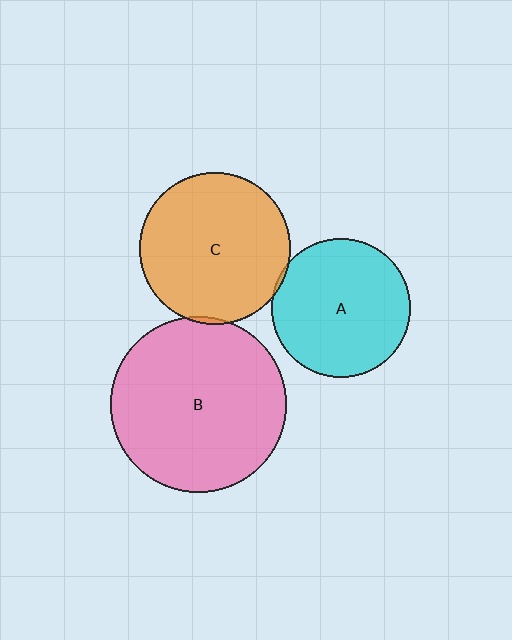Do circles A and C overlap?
Yes.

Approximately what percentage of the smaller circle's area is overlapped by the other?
Approximately 5%.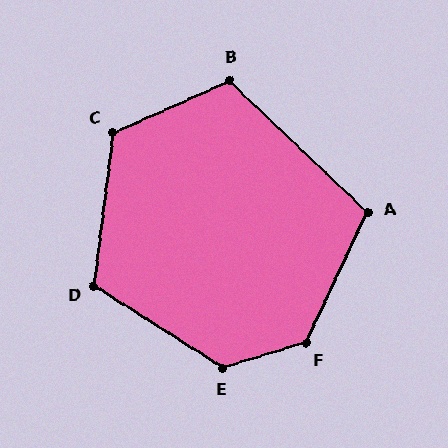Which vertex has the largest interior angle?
F, at approximately 132 degrees.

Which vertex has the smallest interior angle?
A, at approximately 108 degrees.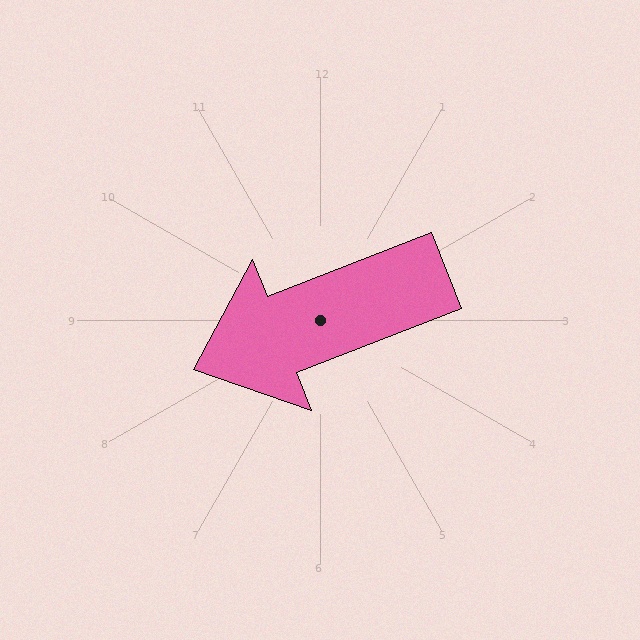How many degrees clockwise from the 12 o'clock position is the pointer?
Approximately 249 degrees.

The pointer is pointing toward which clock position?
Roughly 8 o'clock.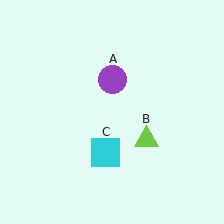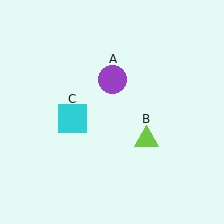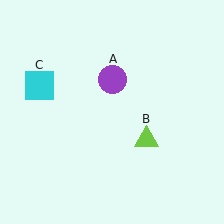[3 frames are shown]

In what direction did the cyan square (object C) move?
The cyan square (object C) moved up and to the left.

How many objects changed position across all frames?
1 object changed position: cyan square (object C).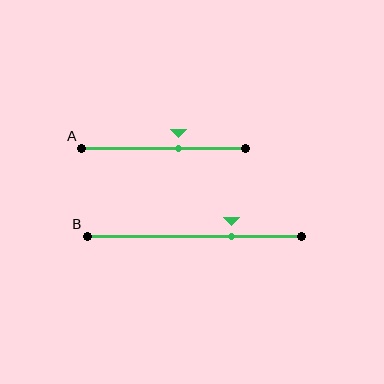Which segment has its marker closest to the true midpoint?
Segment A has its marker closest to the true midpoint.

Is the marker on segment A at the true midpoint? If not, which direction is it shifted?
No, the marker on segment A is shifted to the right by about 9% of the segment length.